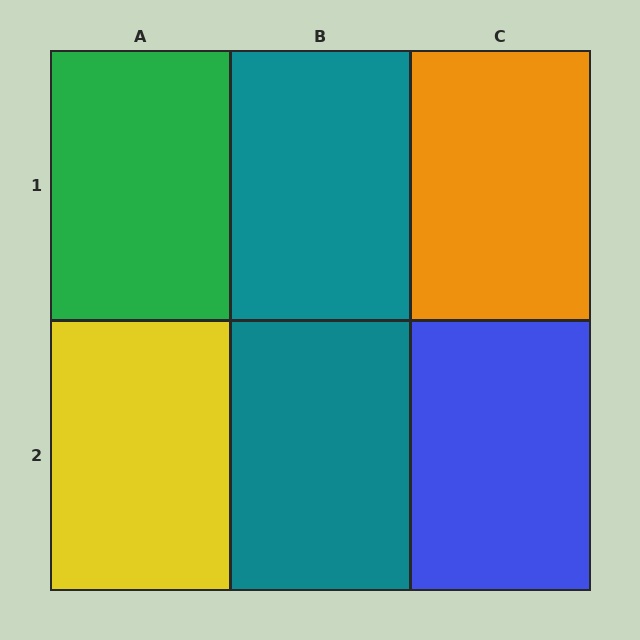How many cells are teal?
2 cells are teal.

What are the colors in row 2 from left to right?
Yellow, teal, blue.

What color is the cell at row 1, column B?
Teal.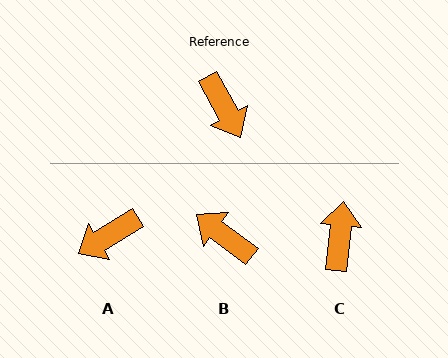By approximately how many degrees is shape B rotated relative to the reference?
Approximately 155 degrees clockwise.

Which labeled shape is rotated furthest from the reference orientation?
B, about 155 degrees away.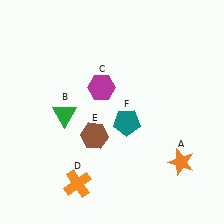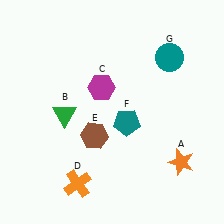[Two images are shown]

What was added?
A teal circle (G) was added in Image 2.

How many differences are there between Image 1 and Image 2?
There is 1 difference between the two images.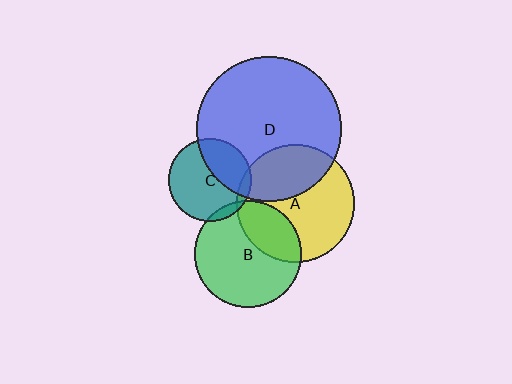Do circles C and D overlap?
Yes.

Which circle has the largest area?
Circle D (blue).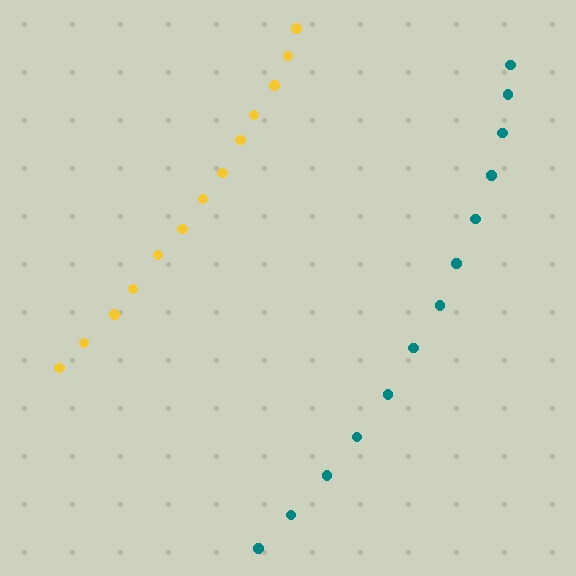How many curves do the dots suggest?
There are 2 distinct paths.